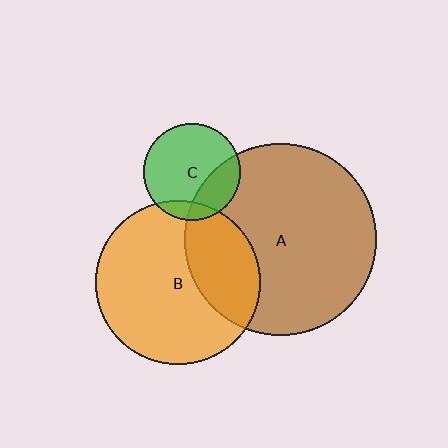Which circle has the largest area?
Circle A (brown).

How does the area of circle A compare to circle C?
Approximately 3.9 times.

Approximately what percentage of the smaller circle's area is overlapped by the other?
Approximately 25%.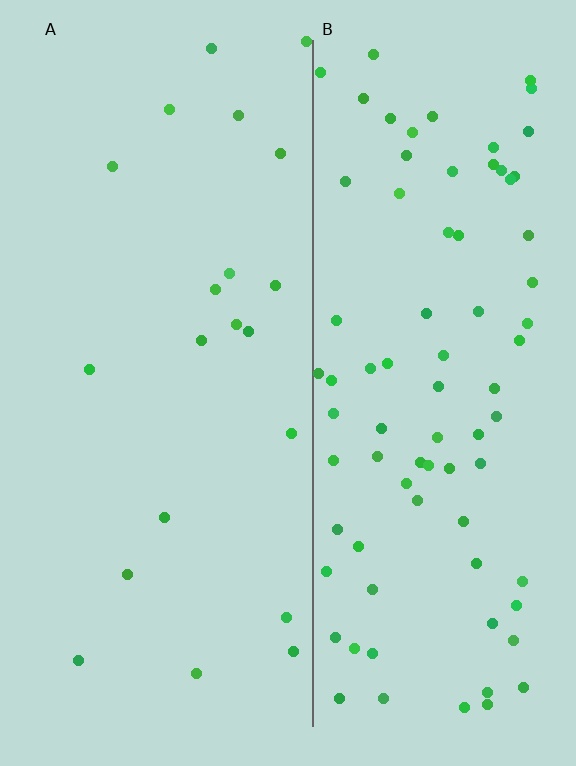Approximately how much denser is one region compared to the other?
Approximately 4.0× — region B over region A.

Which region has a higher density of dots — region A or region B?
B (the right).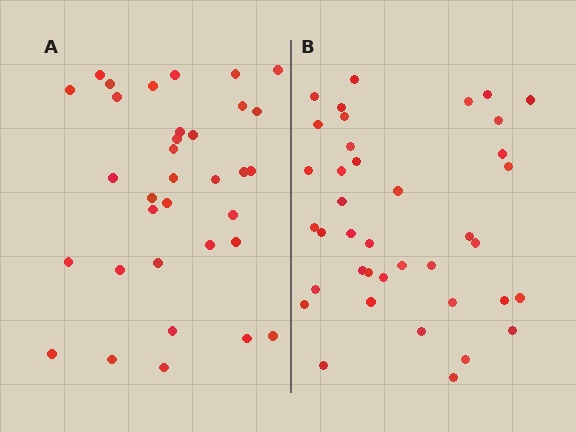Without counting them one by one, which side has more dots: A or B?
Region B (the right region) has more dots.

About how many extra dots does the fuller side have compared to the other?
Region B has about 5 more dots than region A.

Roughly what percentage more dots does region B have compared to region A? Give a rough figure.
About 15% more.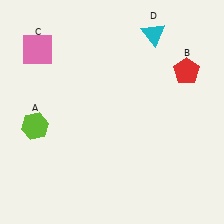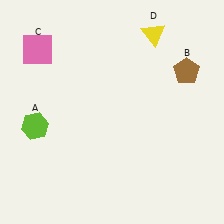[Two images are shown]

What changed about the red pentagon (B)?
In Image 1, B is red. In Image 2, it changed to brown.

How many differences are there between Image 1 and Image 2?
There are 2 differences between the two images.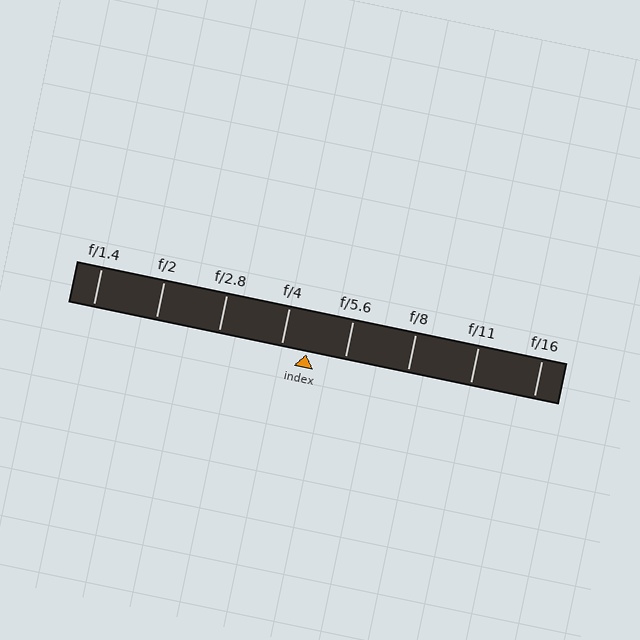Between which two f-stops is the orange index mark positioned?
The index mark is between f/4 and f/5.6.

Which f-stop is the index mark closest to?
The index mark is closest to f/4.